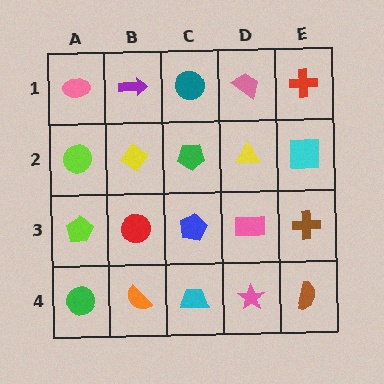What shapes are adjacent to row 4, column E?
A brown cross (row 3, column E), a pink star (row 4, column D).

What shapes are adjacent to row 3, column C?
A green pentagon (row 2, column C), a cyan trapezoid (row 4, column C), a red circle (row 3, column B), a pink rectangle (row 3, column D).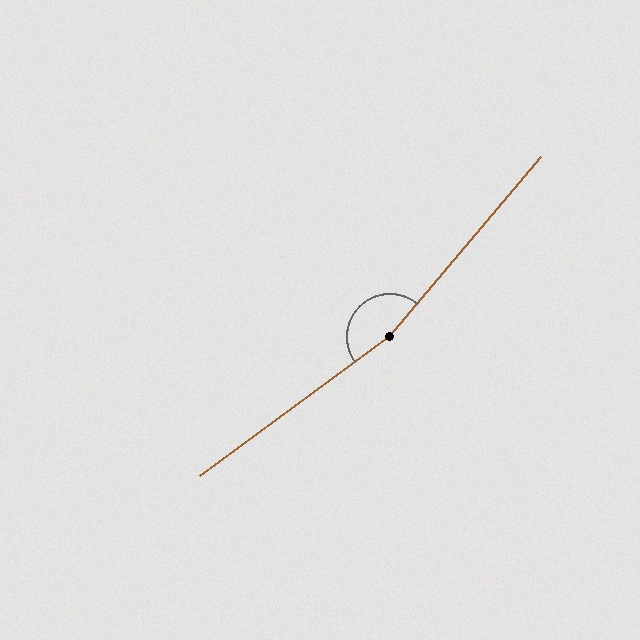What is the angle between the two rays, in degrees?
Approximately 166 degrees.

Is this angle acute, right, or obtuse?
It is obtuse.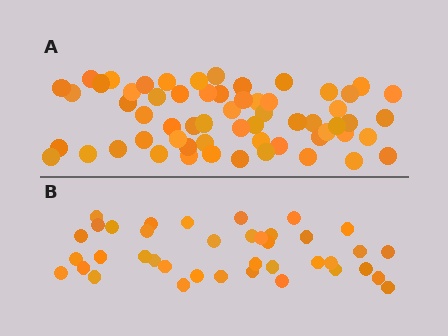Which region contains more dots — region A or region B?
Region A (the top region) has more dots.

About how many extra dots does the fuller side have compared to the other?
Region A has approximately 20 more dots than region B.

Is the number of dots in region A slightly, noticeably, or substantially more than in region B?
Region A has substantially more. The ratio is roughly 1.5 to 1.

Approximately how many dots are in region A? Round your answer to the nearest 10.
About 60 dots.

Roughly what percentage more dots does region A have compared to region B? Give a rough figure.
About 55% more.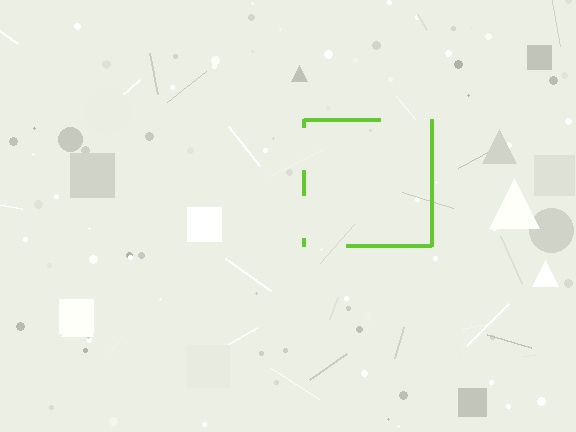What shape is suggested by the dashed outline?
The dashed outline suggests a square.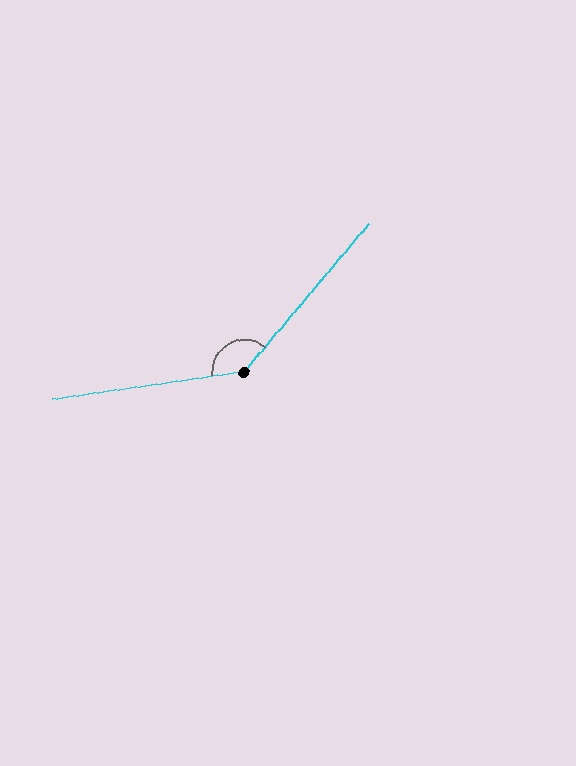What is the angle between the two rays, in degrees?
Approximately 138 degrees.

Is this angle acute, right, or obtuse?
It is obtuse.